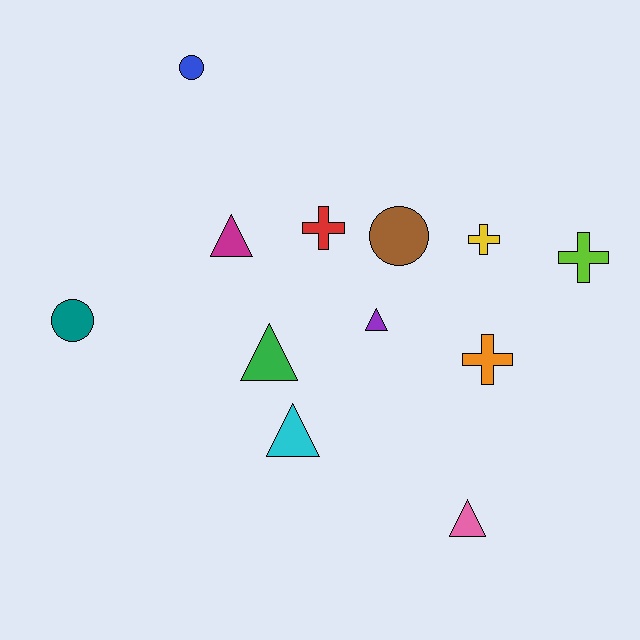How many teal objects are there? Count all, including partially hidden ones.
There is 1 teal object.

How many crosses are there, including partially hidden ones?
There are 4 crosses.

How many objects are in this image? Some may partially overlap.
There are 12 objects.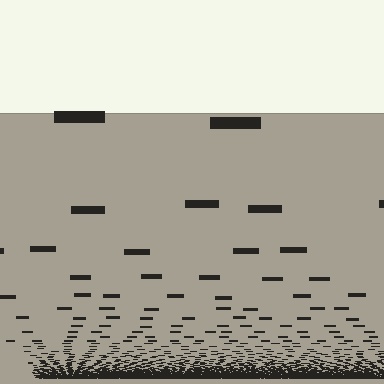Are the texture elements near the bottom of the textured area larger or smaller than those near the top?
Smaller. The gradient is inverted — elements near the bottom are smaller and denser.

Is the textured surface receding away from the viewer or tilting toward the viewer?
The surface appears to tilt toward the viewer. Texture elements get larger and sparser toward the top.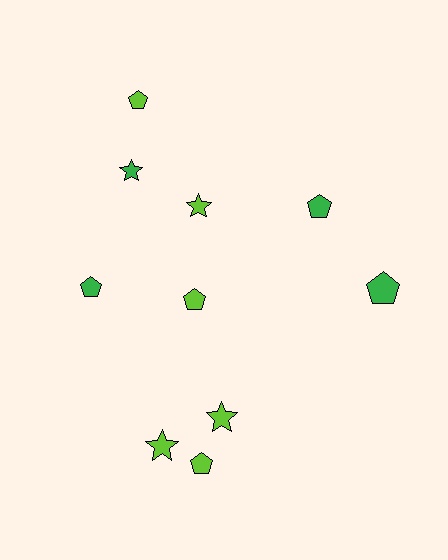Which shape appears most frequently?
Pentagon, with 6 objects.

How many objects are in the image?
There are 10 objects.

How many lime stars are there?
There are 3 lime stars.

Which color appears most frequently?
Lime, with 6 objects.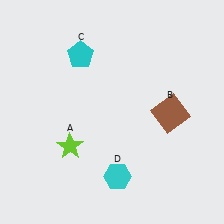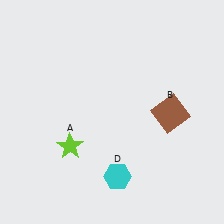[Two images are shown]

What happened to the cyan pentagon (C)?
The cyan pentagon (C) was removed in Image 2. It was in the top-left area of Image 1.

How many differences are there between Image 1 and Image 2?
There is 1 difference between the two images.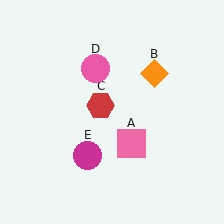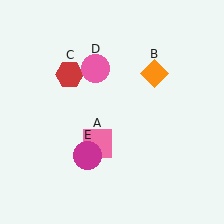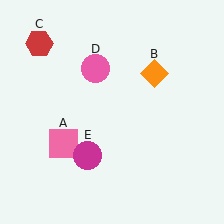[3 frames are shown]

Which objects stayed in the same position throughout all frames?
Orange diamond (object B) and pink circle (object D) and magenta circle (object E) remained stationary.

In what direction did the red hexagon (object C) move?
The red hexagon (object C) moved up and to the left.